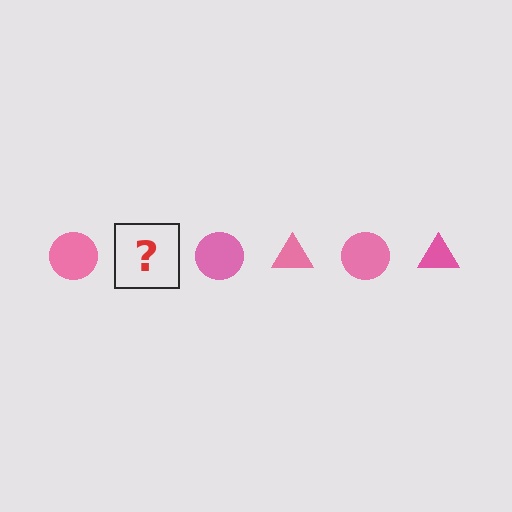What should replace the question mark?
The question mark should be replaced with a pink triangle.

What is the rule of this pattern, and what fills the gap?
The rule is that the pattern cycles through circle, triangle shapes in pink. The gap should be filled with a pink triangle.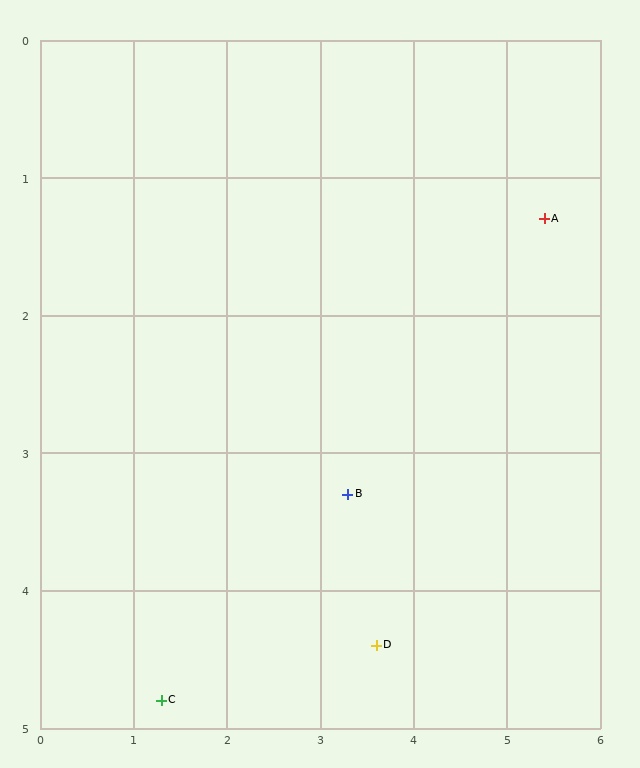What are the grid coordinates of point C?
Point C is at approximately (1.3, 4.8).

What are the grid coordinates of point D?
Point D is at approximately (3.6, 4.4).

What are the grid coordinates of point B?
Point B is at approximately (3.3, 3.3).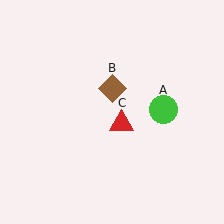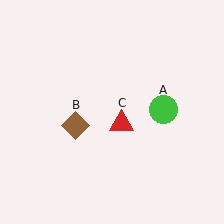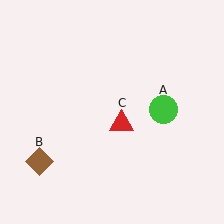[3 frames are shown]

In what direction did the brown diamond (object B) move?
The brown diamond (object B) moved down and to the left.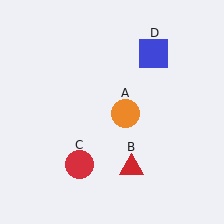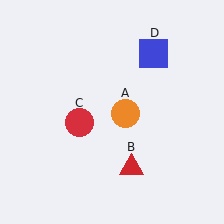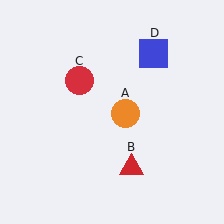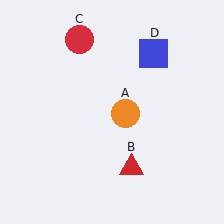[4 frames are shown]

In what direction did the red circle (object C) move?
The red circle (object C) moved up.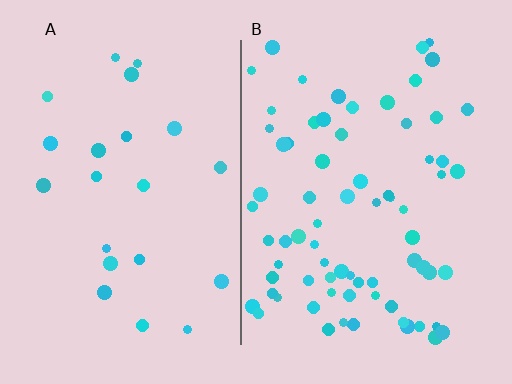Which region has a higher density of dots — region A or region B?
B (the right).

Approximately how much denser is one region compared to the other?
Approximately 3.3× — region B over region A.